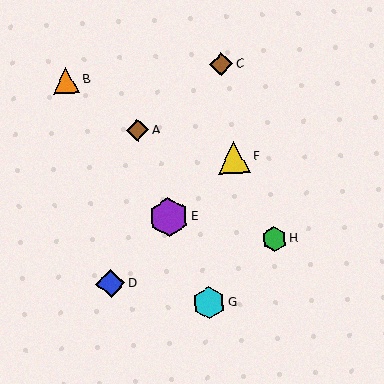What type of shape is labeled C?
Shape C is a brown diamond.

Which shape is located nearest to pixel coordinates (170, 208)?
The purple hexagon (labeled E) at (169, 217) is nearest to that location.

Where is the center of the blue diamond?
The center of the blue diamond is at (111, 284).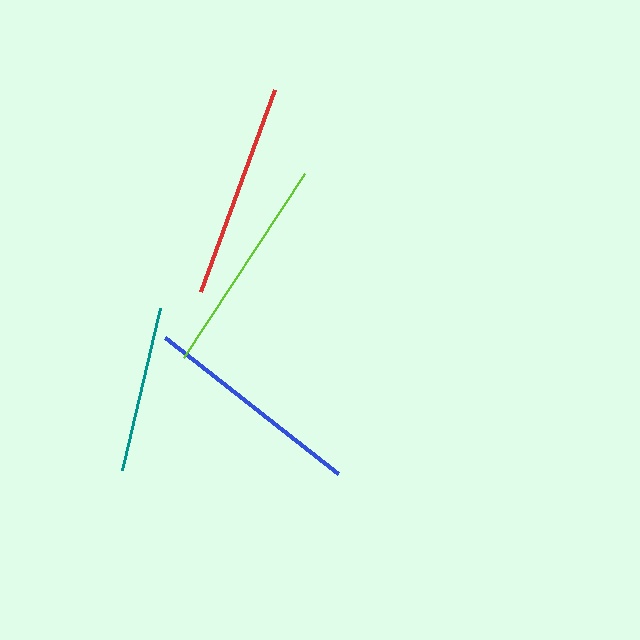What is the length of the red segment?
The red segment is approximately 215 pixels long.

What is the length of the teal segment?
The teal segment is approximately 166 pixels long.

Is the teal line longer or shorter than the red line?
The red line is longer than the teal line.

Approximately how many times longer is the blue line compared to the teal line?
The blue line is approximately 1.3 times the length of the teal line.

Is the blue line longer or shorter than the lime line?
The blue line is longer than the lime line.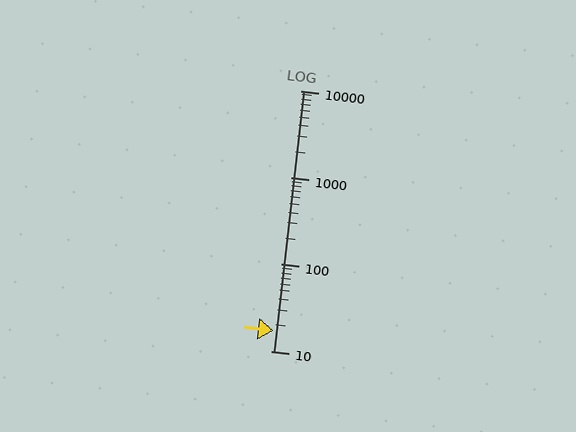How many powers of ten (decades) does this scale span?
The scale spans 3 decades, from 10 to 10000.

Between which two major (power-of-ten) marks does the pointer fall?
The pointer is between 10 and 100.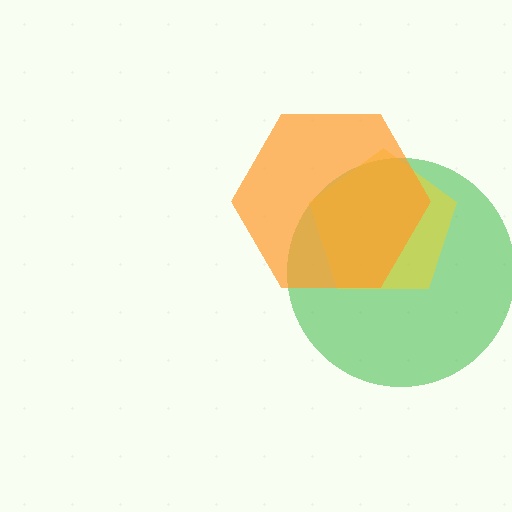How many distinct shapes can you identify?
There are 3 distinct shapes: a green circle, a yellow pentagon, an orange hexagon.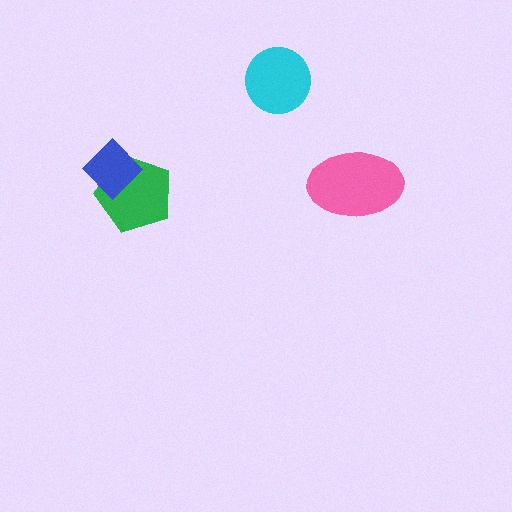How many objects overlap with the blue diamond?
1 object overlaps with the blue diamond.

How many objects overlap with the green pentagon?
1 object overlaps with the green pentagon.